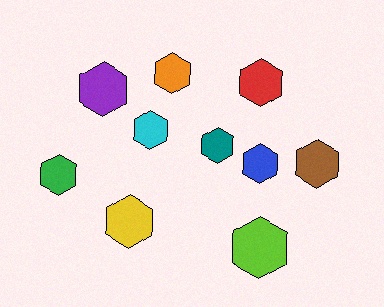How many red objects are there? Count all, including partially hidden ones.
There is 1 red object.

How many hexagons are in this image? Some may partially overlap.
There are 10 hexagons.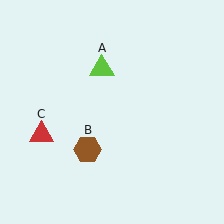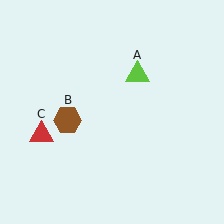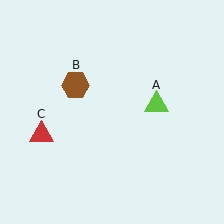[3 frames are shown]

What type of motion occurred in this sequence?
The lime triangle (object A), brown hexagon (object B) rotated clockwise around the center of the scene.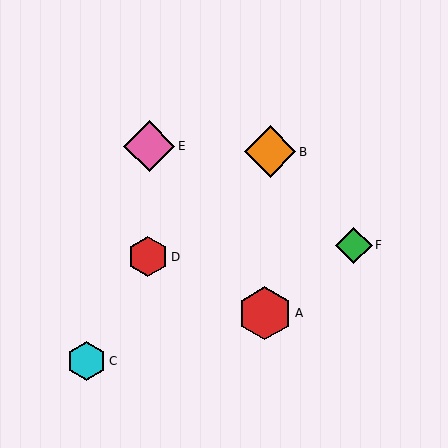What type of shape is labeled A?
Shape A is a red hexagon.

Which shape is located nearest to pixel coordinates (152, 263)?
The red hexagon (labeled D) at (148, 257) is nearest to that location.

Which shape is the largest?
The red hexagon (labeled A) is the largest.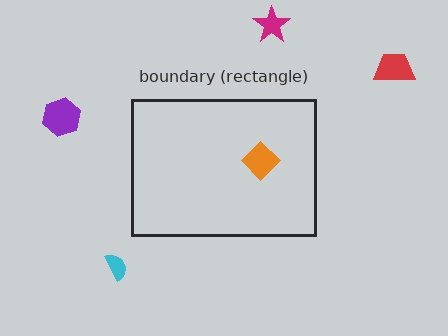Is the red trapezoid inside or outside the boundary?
Outside.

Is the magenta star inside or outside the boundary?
Outside.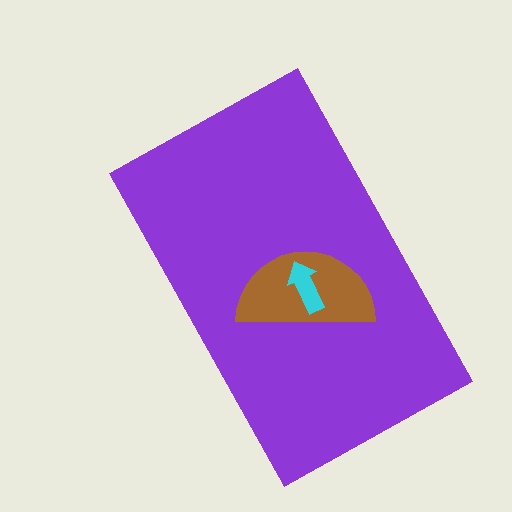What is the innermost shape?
The cyan arrow.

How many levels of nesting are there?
3.